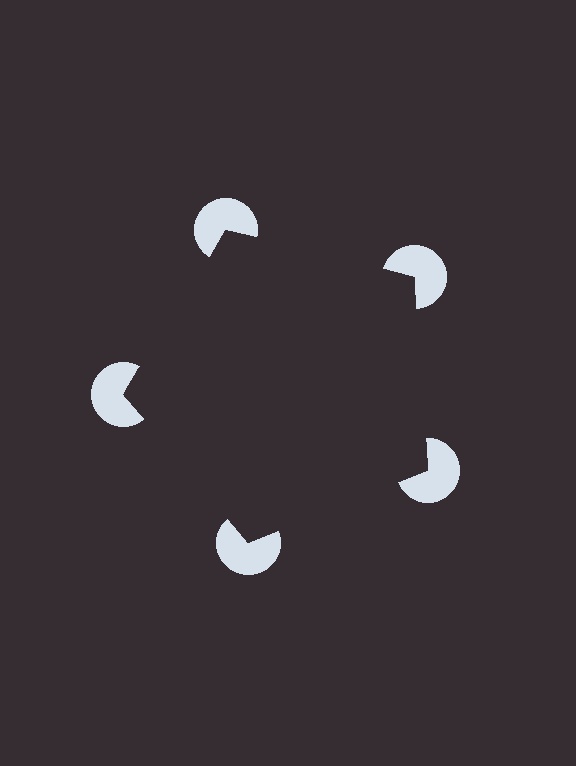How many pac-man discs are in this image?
There are 5 — one at each vertex of the illusory pentagon.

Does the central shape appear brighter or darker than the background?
It typically appears slightly darker than the background, even though no actual brightness change is drawn.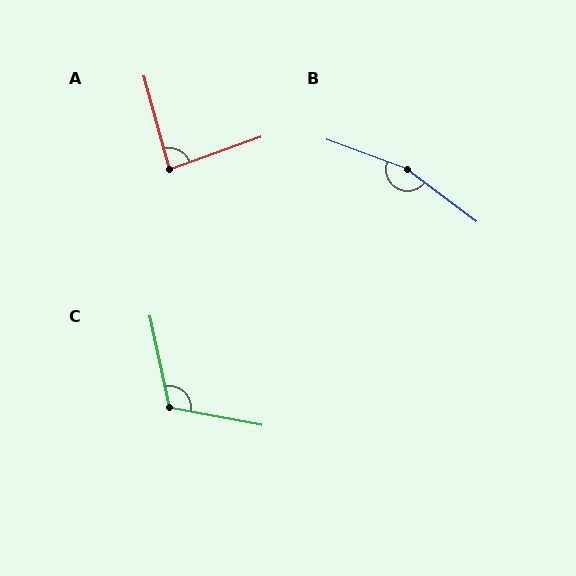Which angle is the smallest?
A, at approximately 86 degrees.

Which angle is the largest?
B, at approximately 163 degrees.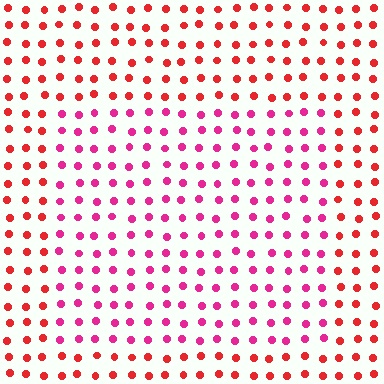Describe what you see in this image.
The image is filled with small red elements in a uniform arrangement. A rectangle-shaped region is visible where the elements are tinted to a slightly different hue, forming a subtle color boundary.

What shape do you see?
I see a rectangle.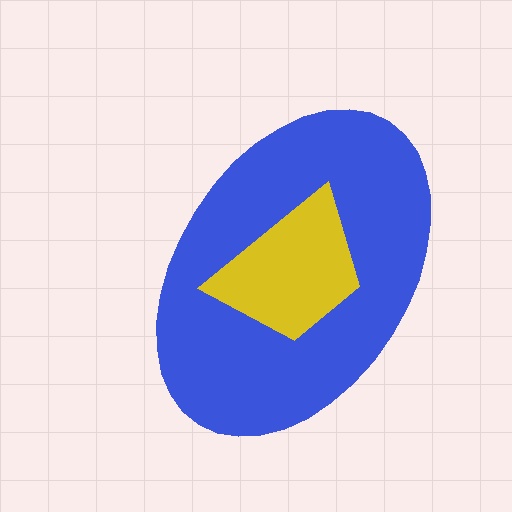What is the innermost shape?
The yellow trapezoid.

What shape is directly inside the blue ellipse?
The yellow trapezoid.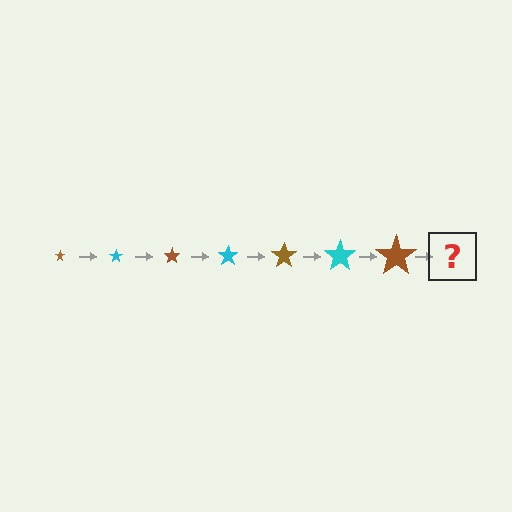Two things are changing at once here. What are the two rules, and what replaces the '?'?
The two rules are that the star grows larger each step and the color cycles through brown and cyan. The '?' should be a cyan star, larger than the previous one.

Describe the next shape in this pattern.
It should be a cyan star, larger than the previous one.